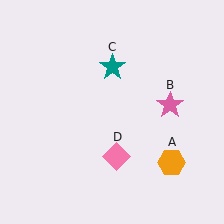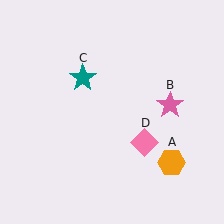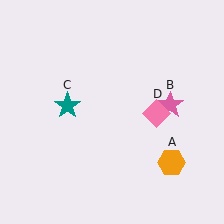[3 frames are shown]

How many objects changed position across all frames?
2 objects changed position: teal star (object C), pink diamond (object D).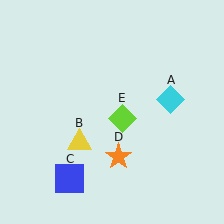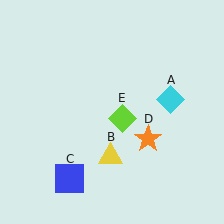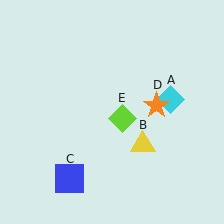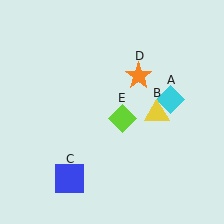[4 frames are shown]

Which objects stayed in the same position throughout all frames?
Cyan diamond (object A) and blue square (object C) and lime diamond (object E) remained stationary.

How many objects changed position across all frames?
2 objects changed position: yellow triangle (object B), orange star (object D).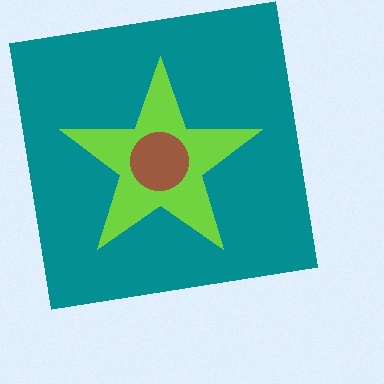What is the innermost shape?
The brown circle.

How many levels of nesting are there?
3.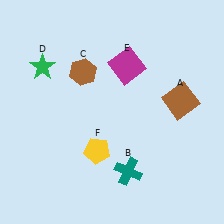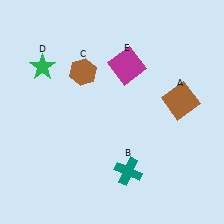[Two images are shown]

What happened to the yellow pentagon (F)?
The yellow pentagon (F) was removed in Image 2. It was in the bottom-left area of Image 1.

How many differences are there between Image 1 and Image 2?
There is 1 difference between the two images.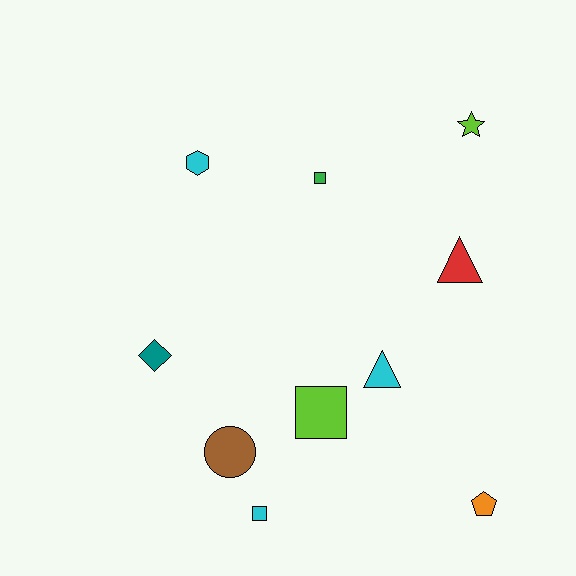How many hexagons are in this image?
There is 1 hexagon.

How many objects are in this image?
There are 10 objects.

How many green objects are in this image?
There is 1 green object.